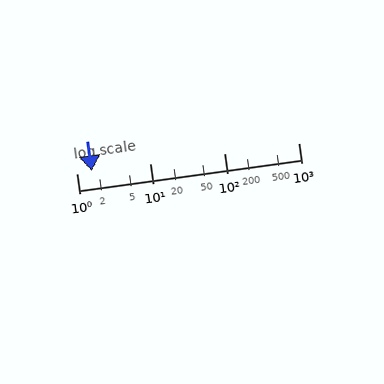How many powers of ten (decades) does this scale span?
The scale spans 3 decades, from 1 to 1000.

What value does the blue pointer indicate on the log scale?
The pointer indicates approximately 1.6.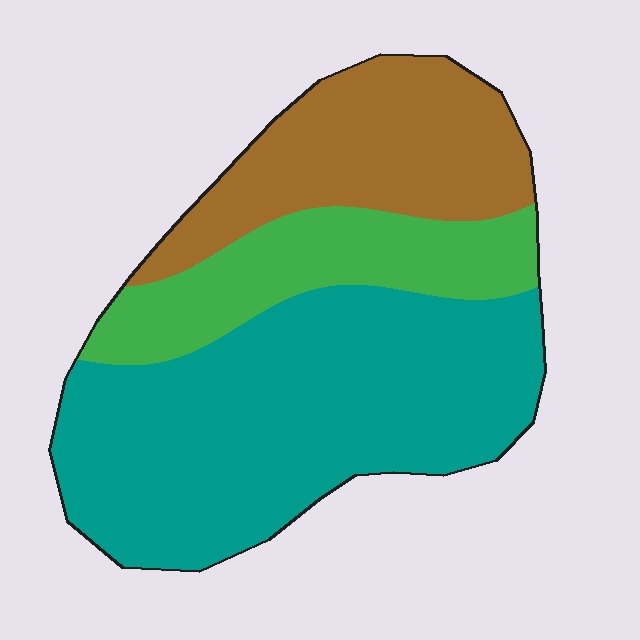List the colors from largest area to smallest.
From largest to smallest: teal, brown, green.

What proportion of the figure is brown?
Brown covers about 25% of the figure.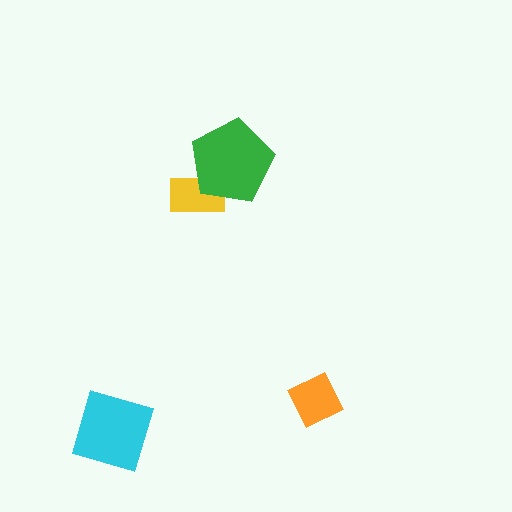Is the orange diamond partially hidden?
No, no other shape covers it.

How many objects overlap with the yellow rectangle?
1 object overlaps with the yellow rectangle.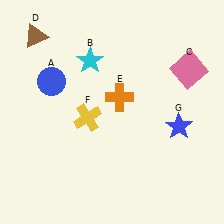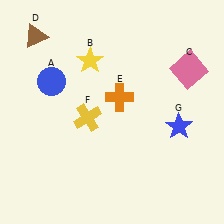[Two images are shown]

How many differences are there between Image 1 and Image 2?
There is 1 difference between the two images.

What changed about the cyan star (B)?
In Image 1, B is cyan. In Image 2, it changed to yellow.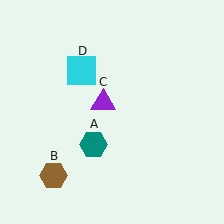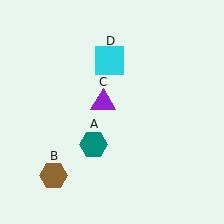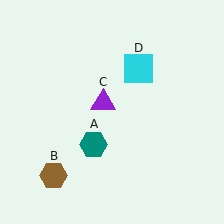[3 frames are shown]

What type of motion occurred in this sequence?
The cyan square (object D) rotated clockwise around the center of the scene.